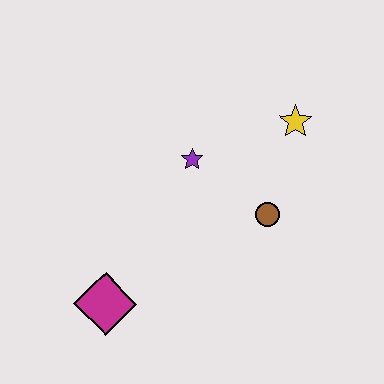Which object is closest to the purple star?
The brown circle is closest to the purple star.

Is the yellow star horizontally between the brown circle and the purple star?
No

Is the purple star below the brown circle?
No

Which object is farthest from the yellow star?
The magenta diamond is farthest from the yellow star.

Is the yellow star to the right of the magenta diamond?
Yes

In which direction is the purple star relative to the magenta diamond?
The purple star is above the magenta diamond.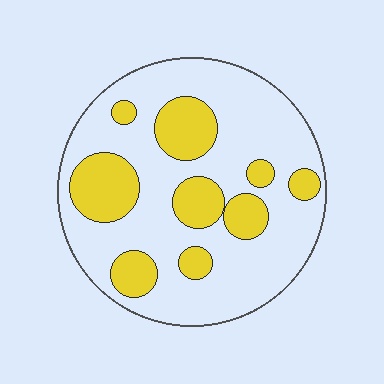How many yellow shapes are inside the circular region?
9.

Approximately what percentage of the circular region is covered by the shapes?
Approximately 30%.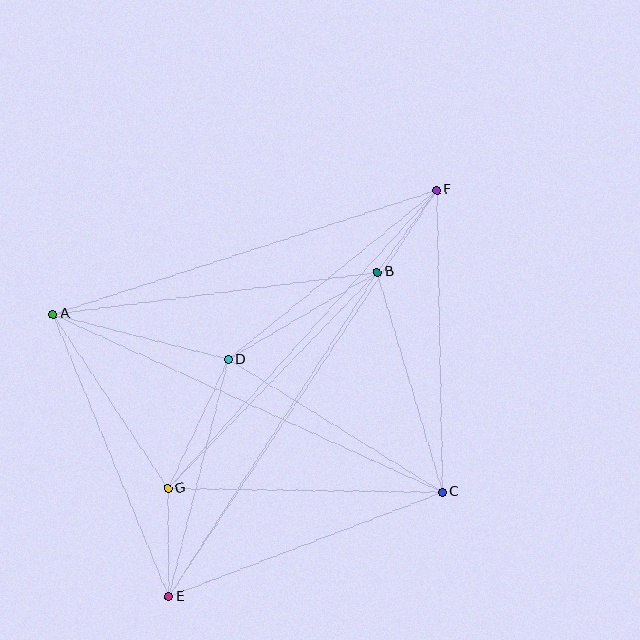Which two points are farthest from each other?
Points E and F are farthest from each other.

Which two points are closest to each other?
Points B and F are closest to each other.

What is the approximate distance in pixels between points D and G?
The distance between D and G is approximately 142 pixels.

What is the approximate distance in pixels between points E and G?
The distance between E and G is approximately 108 pixels.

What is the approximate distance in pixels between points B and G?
The distance between B and G is approximately 301 pixels.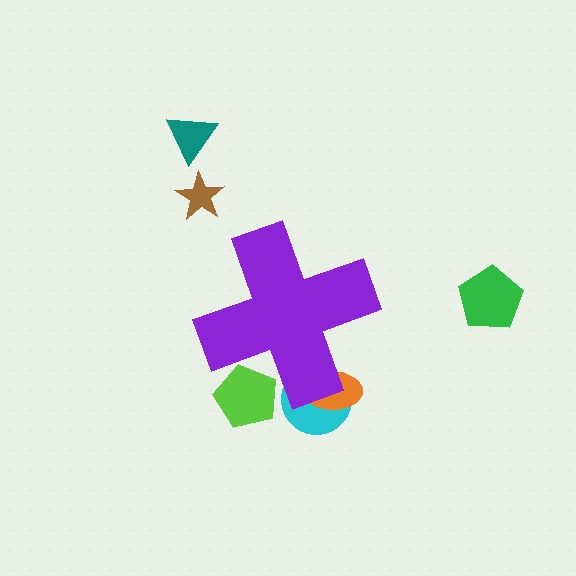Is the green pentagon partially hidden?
No, the green pentagon is fully visible.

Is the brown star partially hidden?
No, the brown star is fully visible.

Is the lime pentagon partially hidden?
Yes, the lime pentagon is partially hidden behind the purple cross.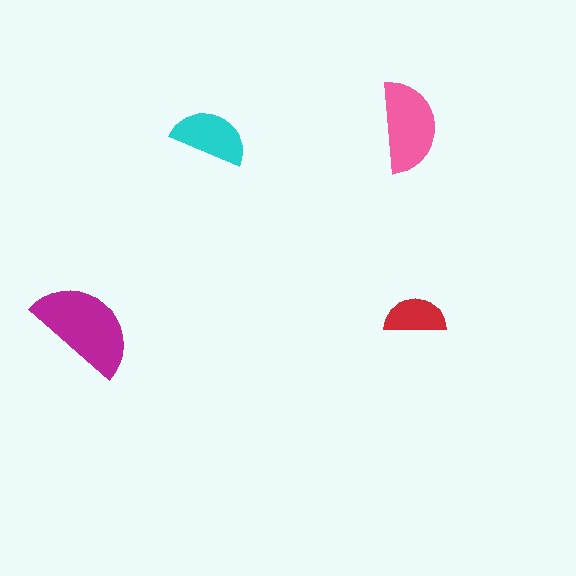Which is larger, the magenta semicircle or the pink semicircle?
The magenta one.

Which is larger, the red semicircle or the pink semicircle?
The pink one.